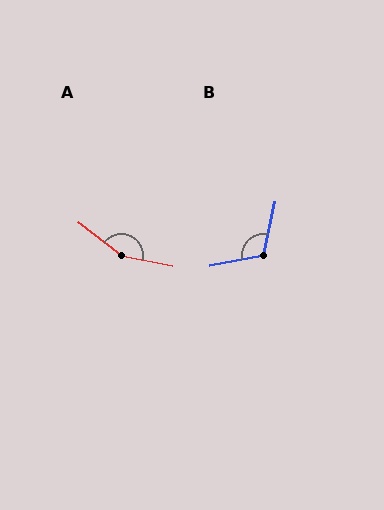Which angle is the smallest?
B, at approximately 113 degrees.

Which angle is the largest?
A, at approximately 154 degrees.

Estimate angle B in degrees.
Approximately 113 degrees.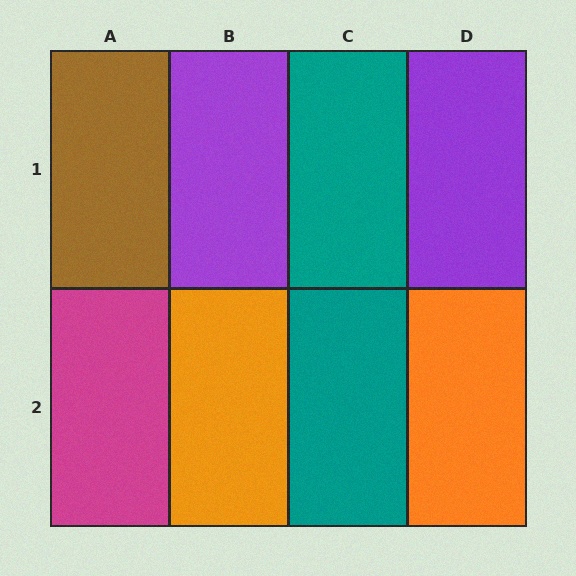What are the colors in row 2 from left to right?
Magenta, orange, teal, orange.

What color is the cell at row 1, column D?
Purple.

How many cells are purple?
2 cells are purple.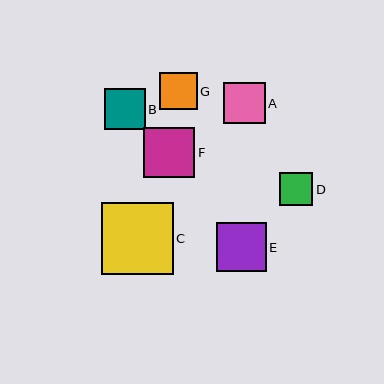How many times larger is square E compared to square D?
Square E is approximately 1.5 times the size of square D.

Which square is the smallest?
Square D is the smallest with a size of approximately 33 pixels.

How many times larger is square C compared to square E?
Square C is approximately 1.5 times the size of square E.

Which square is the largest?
Square C is the largest with a size of approximately 72 pixels.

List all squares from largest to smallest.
From largest to smallest: C, F, E, B, A, G, D.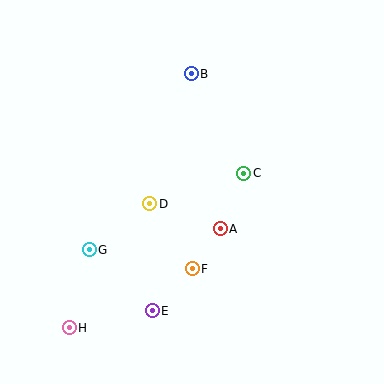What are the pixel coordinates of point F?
Point F is at (192, 269).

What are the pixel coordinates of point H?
Point H is at (69, 328).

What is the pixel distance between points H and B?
The distance between H and B is 282 pixels.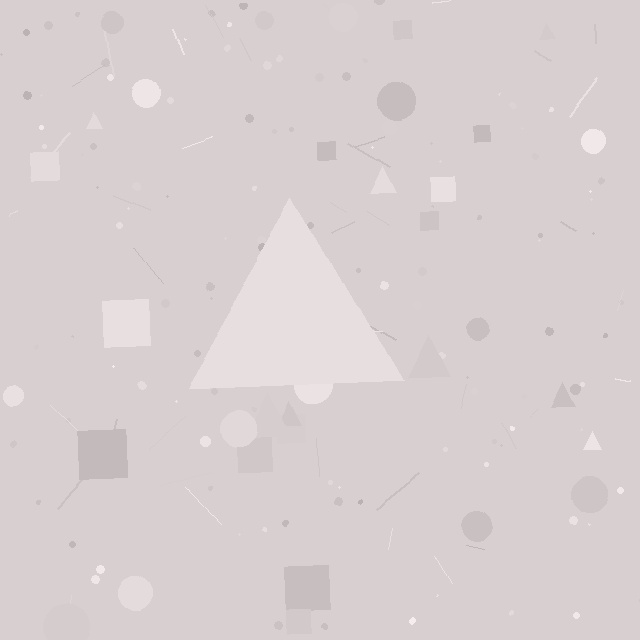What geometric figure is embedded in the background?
A triangle is embedded in the background.